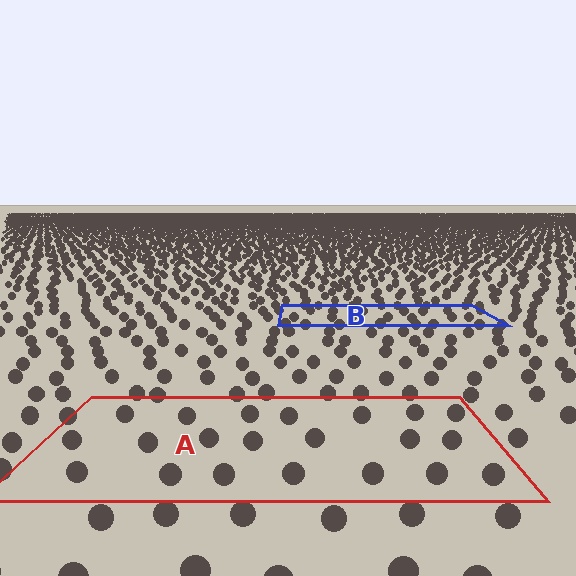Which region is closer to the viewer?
Region A is closer. The texture elements there are larger and more spread out.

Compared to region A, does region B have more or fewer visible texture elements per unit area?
Region B has more texture elements per unit area — they are packed more densely because it is farther away.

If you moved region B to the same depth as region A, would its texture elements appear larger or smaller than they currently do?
They would appear larger. At a closer depth, the same texture elements are projected at a bigger on-screen size.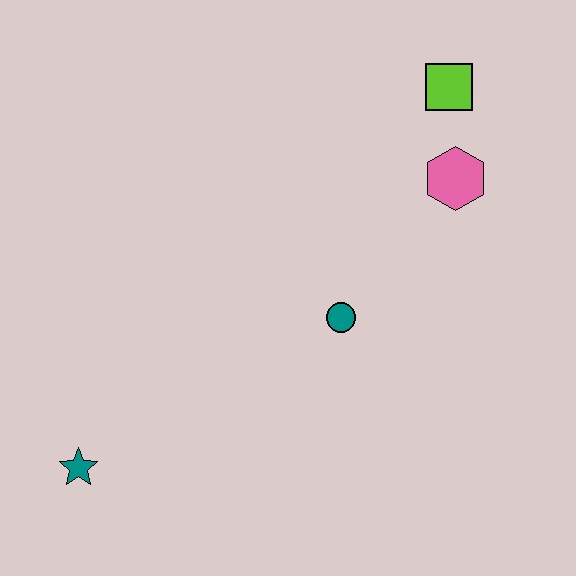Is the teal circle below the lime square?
Yes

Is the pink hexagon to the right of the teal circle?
Yes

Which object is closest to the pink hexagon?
The lime square is closest to the pink hexagon.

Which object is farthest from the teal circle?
The teal star is farthest from the teal circle.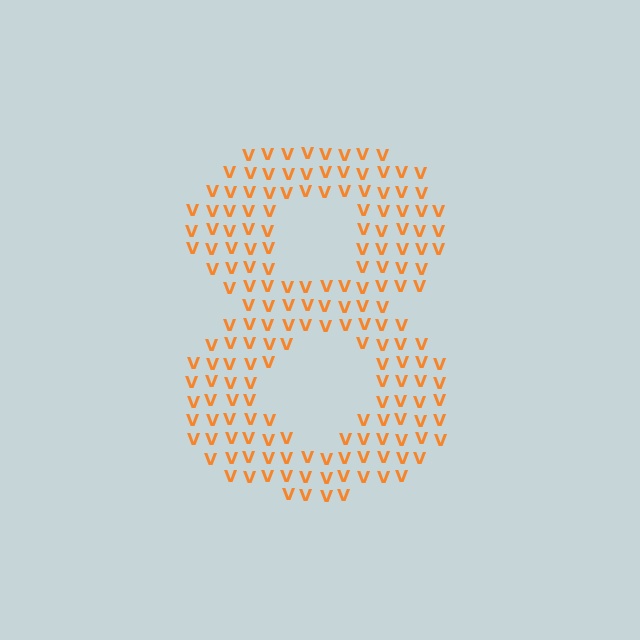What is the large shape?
The large shape is the digit 8.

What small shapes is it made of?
It is made of small letter V's.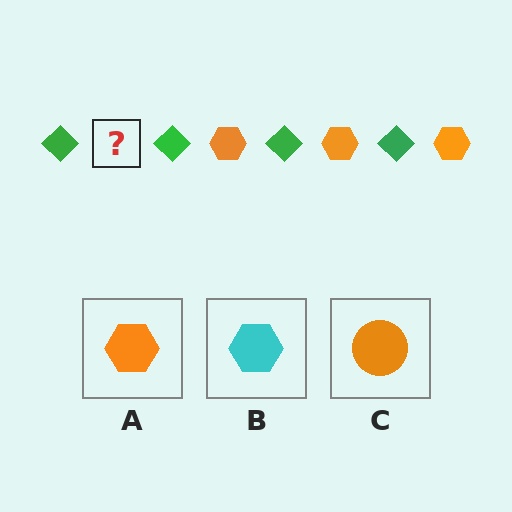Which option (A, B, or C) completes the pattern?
A.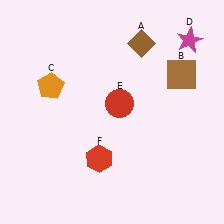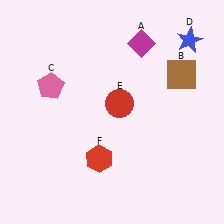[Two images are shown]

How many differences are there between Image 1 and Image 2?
There are 3 differences between the two images.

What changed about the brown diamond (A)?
In Image 1, A is brown. In Image 2, it changed to magenta.